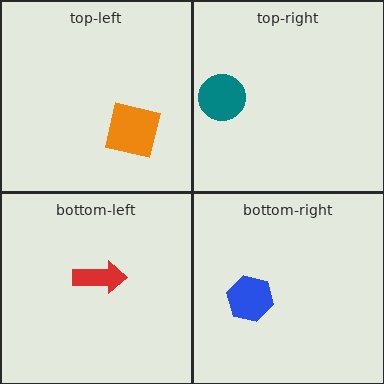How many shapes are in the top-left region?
1.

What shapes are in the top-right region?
The teal circle.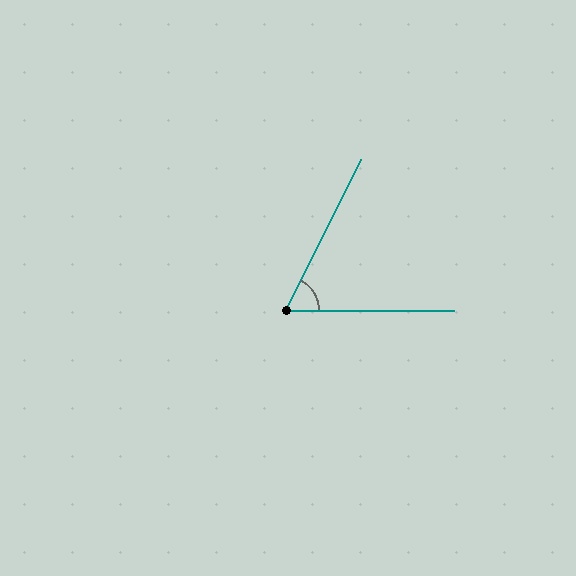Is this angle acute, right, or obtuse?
It is acute.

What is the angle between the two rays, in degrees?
Approximately 64 degrees.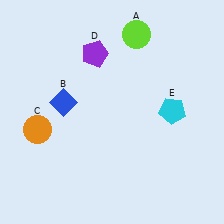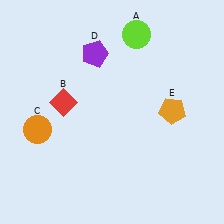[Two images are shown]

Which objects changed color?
B changed from blue to red. E changed from cyan to orange.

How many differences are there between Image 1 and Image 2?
There are 2 differences between the two images.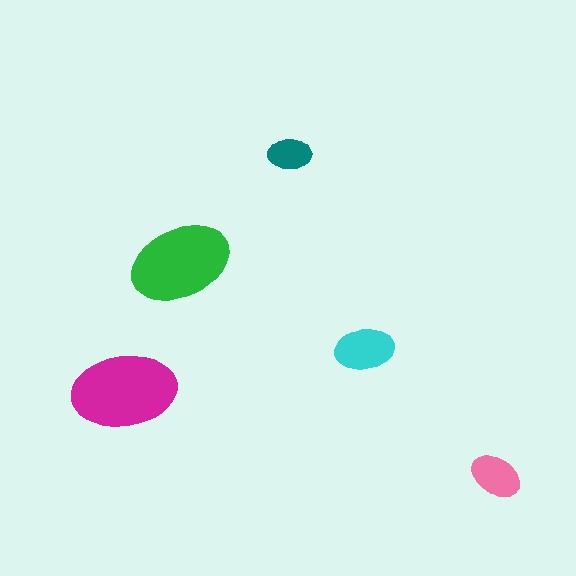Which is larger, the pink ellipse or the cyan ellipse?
The cyan one.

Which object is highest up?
The teal ellipse is topmost.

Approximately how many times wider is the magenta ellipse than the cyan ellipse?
About 2 times wider.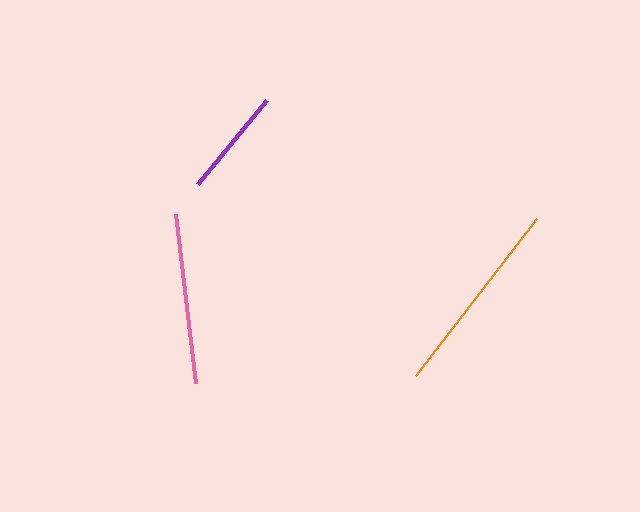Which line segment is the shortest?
The purple line is the shortest at approximately 108 pixels.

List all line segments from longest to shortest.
From longest to shortest: orange, pink, purple.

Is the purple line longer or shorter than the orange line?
The orange line is longer than the purple line.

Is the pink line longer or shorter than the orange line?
The orange line is longer than the pink line.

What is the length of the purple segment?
The purple segment is approximately 108 pixels long.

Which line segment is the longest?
The orange line is the longest at approximately 198 pixels.